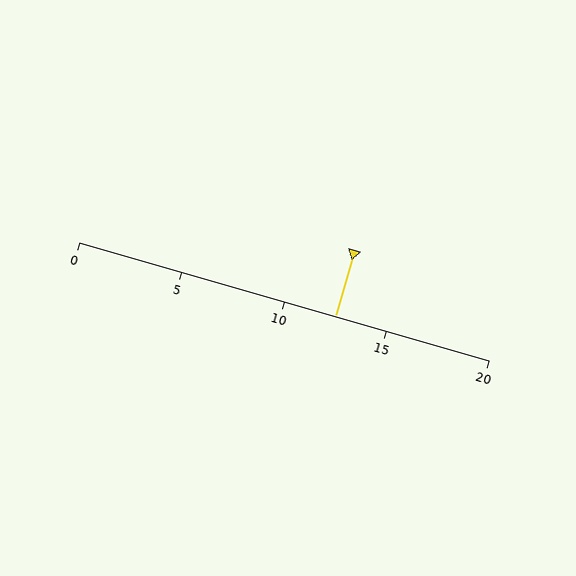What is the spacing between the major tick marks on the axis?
The major ticks are spaced 5 apart.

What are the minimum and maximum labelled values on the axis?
The axis runs from 0 to 20.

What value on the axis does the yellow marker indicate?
The marker indicates approximately 12.5.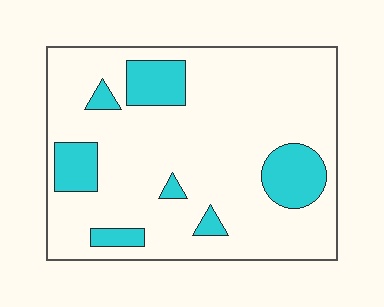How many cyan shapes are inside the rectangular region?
7.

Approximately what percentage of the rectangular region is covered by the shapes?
Approximately 20%.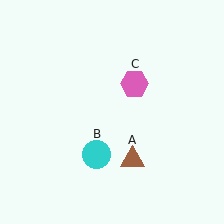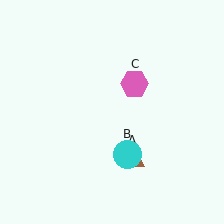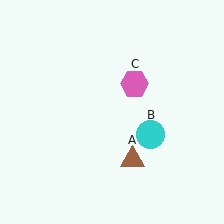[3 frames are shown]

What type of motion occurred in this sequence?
The cyan circle (object B) rotated counterclockwise around the center of the scene.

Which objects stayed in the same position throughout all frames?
Brown triangle (object A) and pink hexagon (object C) remained stationary.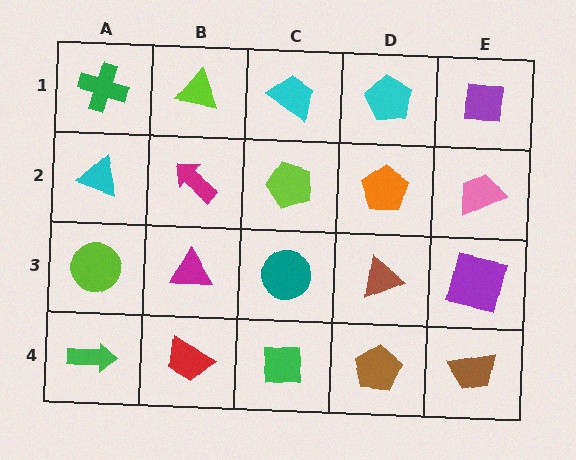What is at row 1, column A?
A green cross.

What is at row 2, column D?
An orange pentagon.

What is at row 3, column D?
A brown triangle.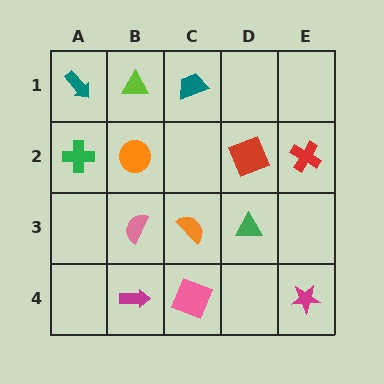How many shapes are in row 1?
3 shapes.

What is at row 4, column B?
A magenta arrow.